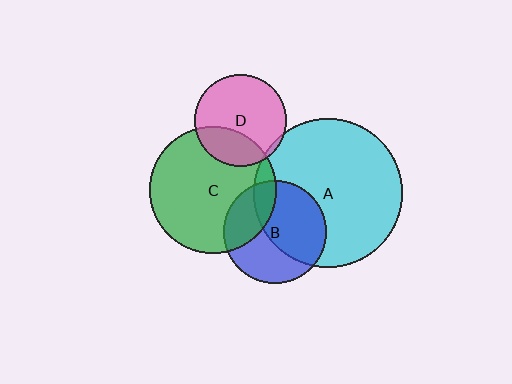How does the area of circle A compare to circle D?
Approximately 2.6 times.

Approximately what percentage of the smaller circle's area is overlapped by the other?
Approximately 55%.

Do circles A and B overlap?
Yes.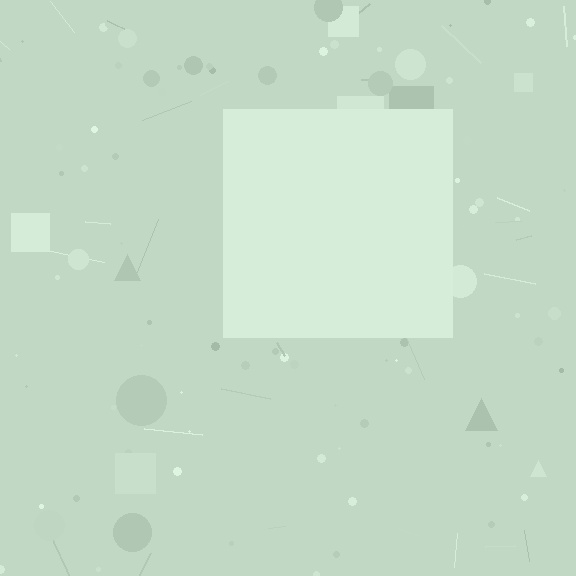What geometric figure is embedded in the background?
A square is embedded in the background.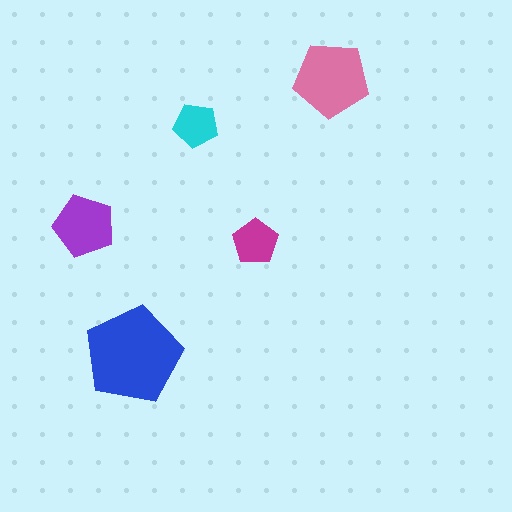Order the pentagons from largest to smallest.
the blue one, the pink one, the purple one, the magenta one, the cyan one.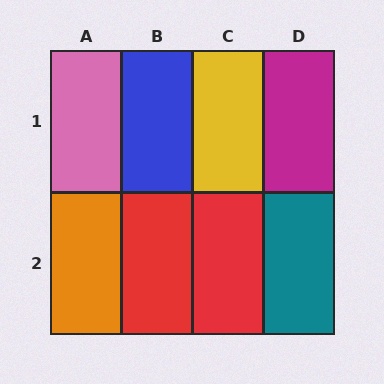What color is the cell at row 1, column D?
Magenta.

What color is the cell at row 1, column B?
Blue.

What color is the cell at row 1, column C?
Yellow.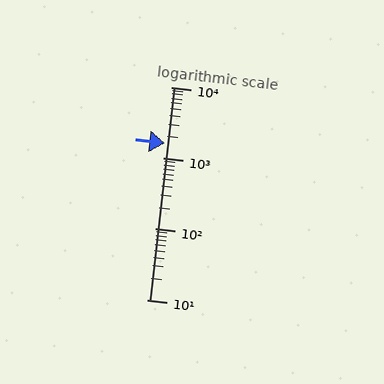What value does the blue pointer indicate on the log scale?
The pointer indicates approximately 1600.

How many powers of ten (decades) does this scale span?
The scale spans 3 decades, from 10 to 10000.